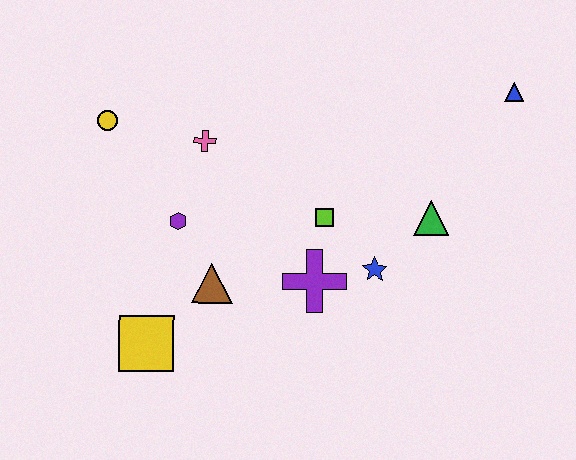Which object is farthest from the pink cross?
The blue triangle is farthest from the pink cross.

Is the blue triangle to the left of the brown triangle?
No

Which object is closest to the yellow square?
The brown triangle is closest to the yellow square.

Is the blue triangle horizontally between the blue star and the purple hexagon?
No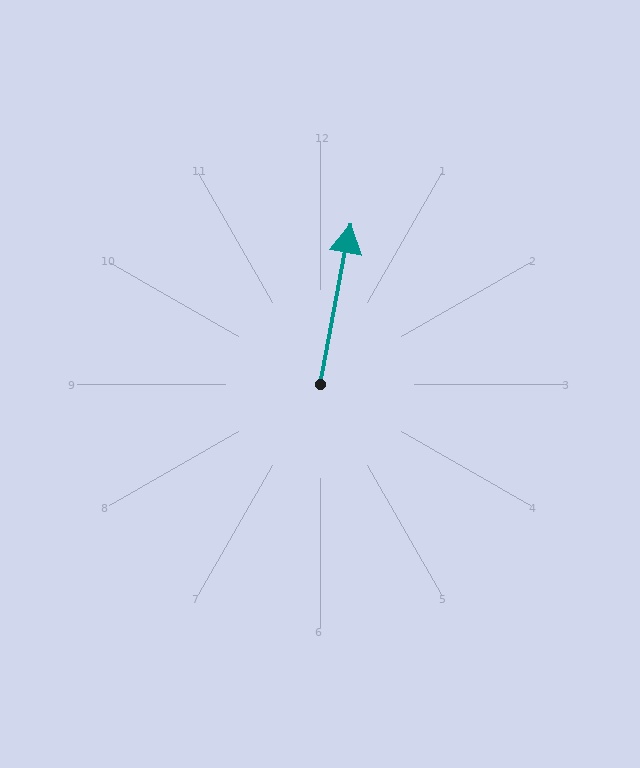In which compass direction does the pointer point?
North.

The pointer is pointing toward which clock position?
Roughly 12 o'clock.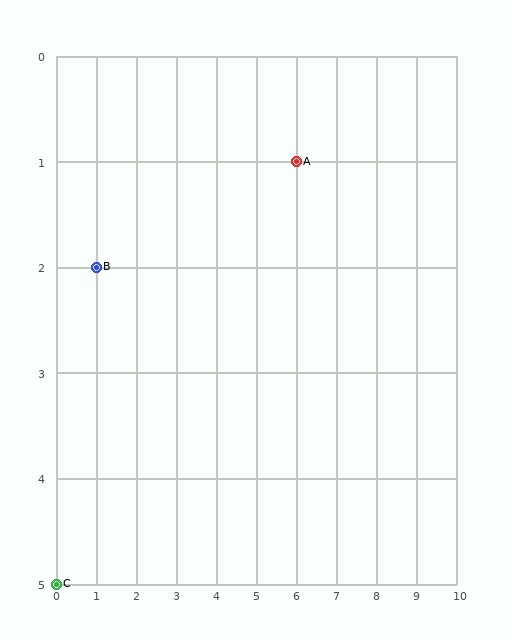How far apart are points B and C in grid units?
Points B and C are 1 column and 3 rows apart (about 3.2 grid units diagonally).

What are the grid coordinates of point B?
Point B is at grid coordinates (1, 2).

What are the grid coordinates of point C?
Point C is at grid coordinates (0, 5).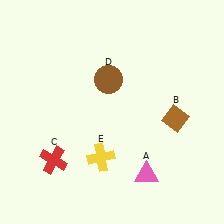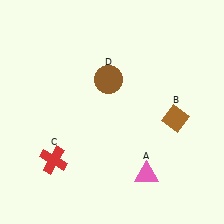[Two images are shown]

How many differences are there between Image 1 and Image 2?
There is 1 difference between the two images.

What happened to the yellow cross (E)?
The yellow cross (E) was removed in Image 2. It was in the bottom-left area of Image 1.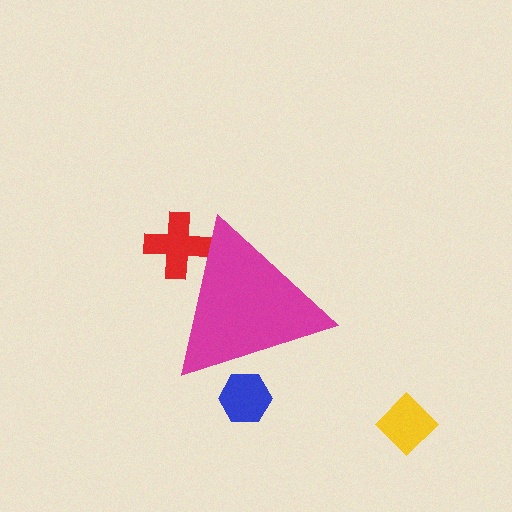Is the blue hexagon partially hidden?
Yes, the blue hexagon is partially hidden behind the magenta triangle.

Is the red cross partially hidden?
Yes, the red cross is partially hidden behind the magenta triangle.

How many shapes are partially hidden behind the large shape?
2 shapes are partially hidden.